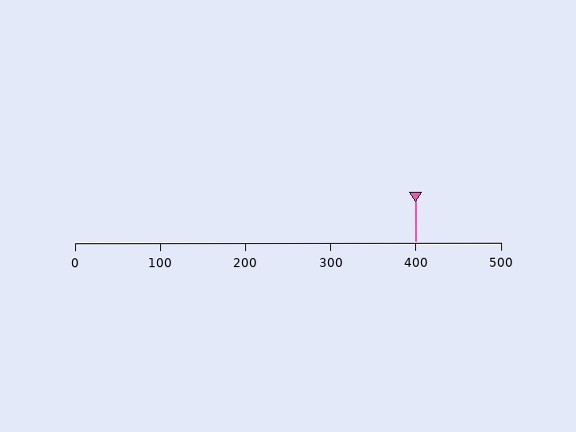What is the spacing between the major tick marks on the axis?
The major ticks are spaced 100 apart.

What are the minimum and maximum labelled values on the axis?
The axis runs from 0 to 500.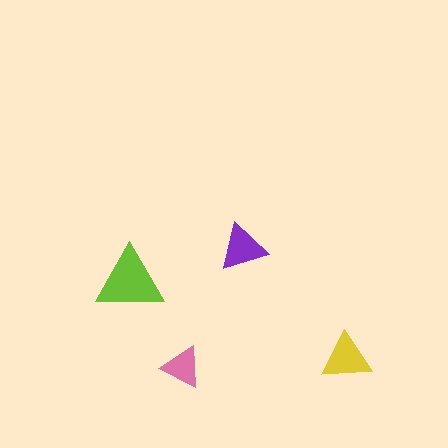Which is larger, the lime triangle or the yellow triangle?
The lime one.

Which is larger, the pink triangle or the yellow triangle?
The yellow one.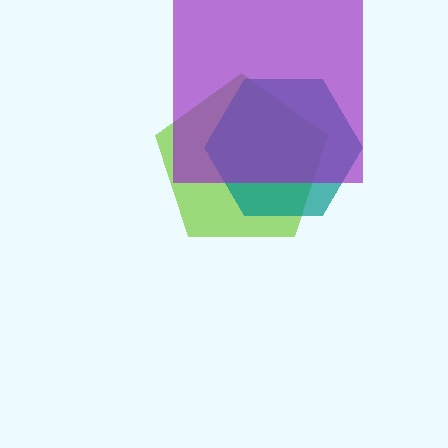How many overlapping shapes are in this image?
There are 3 overlapping shapes in the image.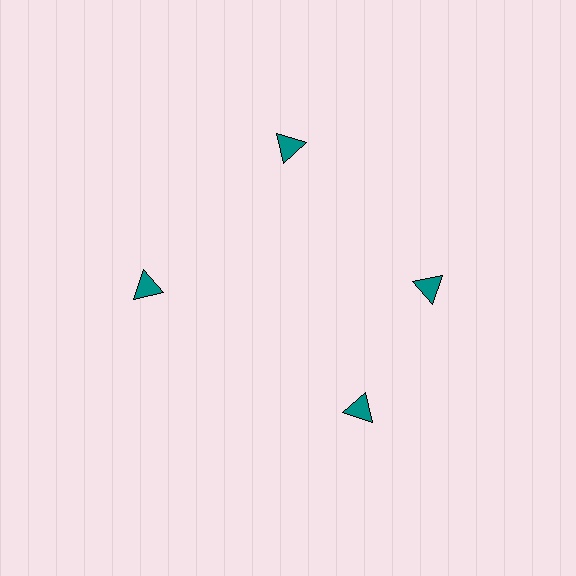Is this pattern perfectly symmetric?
No. The 4 teal triangles are arranged in a ring, but one element near the 6 o'clock position is rotated out of alignment along the ring, breaking the 4-fold rotational symmetry.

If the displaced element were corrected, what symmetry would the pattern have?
It would have 4-fold rotational symmetry — the pattern would map onto itself every 90 degrees.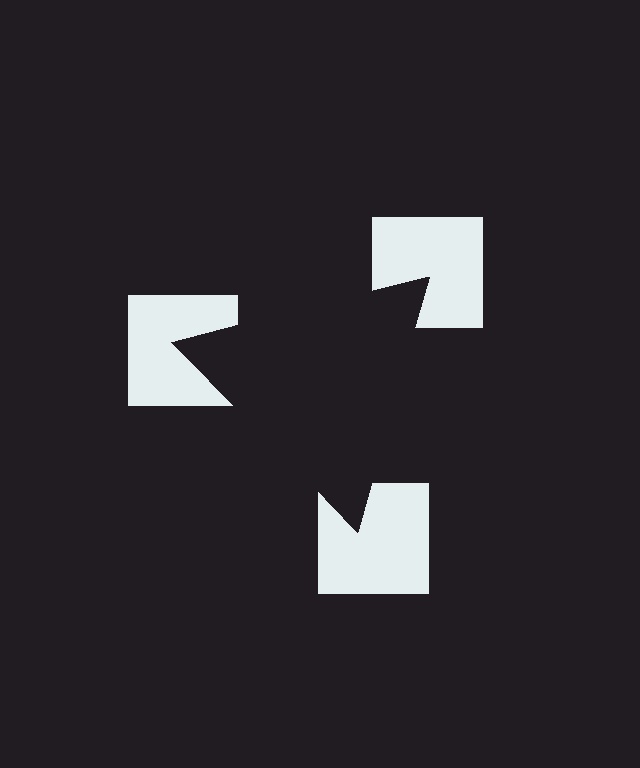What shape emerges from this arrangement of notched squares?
An illusory triangle — its edges are inferred from the aligned wedge cuts in the notched squares, not physically drawn.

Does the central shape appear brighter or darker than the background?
It typically appears slightly darker than the background, even though no actual brightness change is drawn.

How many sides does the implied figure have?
3 sides.